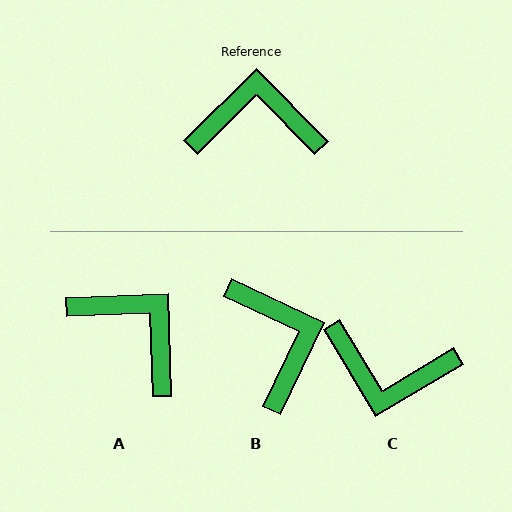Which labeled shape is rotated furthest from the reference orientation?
C, about 166 degrees away.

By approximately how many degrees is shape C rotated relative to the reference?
Approximately 166 degrees counter-clockwise.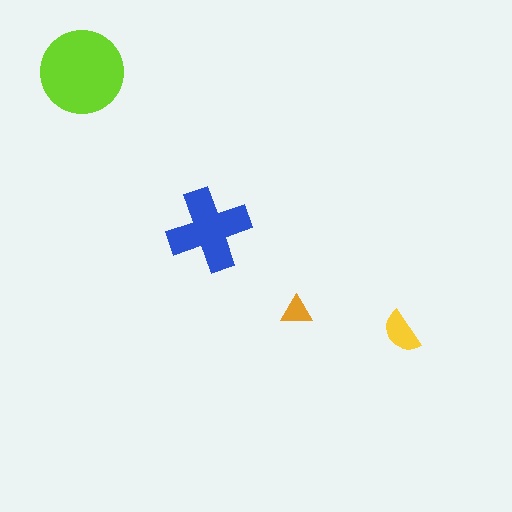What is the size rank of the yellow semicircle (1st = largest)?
3rd.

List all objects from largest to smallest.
The lime circle, the blue cross, the yellow semicircle, the orange triangle.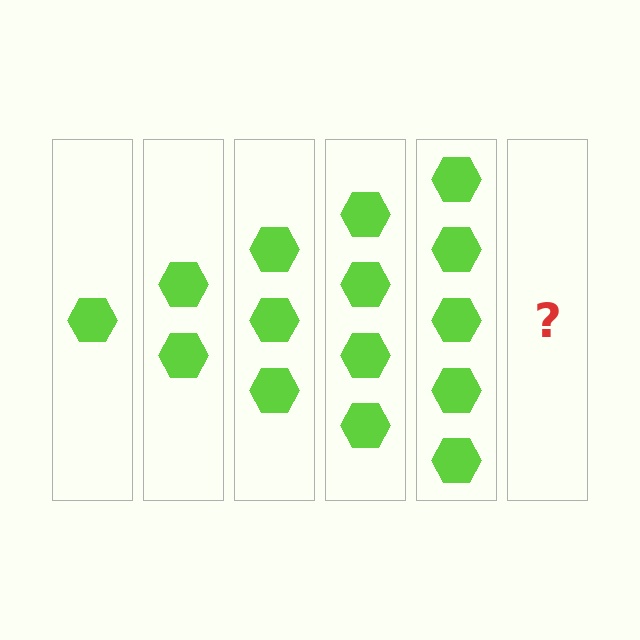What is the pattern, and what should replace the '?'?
The pattern is that each step adds one more hexagon. The '?' should be 6 hexagons.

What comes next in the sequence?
The next element should be 6 hexagons.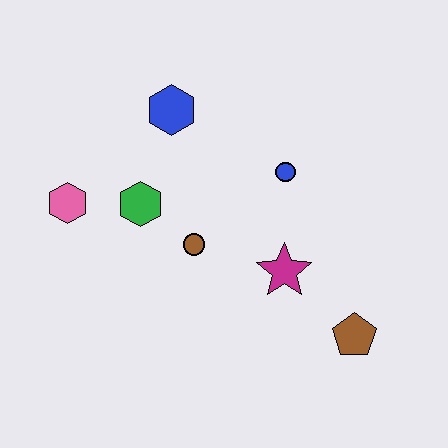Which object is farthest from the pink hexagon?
The brown pentagon is farthest from the pink hexagon.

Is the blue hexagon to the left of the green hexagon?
No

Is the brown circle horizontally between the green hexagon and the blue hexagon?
No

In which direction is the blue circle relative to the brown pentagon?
The blue circle is above the brown pentagon.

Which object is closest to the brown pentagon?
The magenta star is closest to the brown pentagon.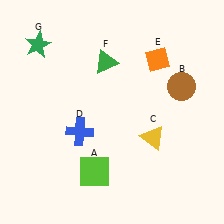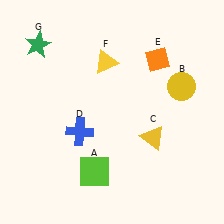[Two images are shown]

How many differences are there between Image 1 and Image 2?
There are 2 differences between the two images.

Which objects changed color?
B changed from brown to yellow. F changed from green to yellow.